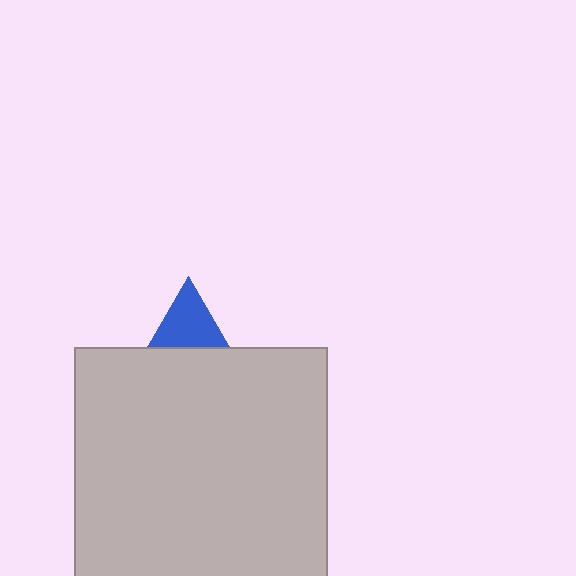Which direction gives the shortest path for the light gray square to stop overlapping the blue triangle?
Moving down gives the shortest separation.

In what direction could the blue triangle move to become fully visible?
The blue triangle could move up. That would shift it out from behind the light gray square entirely.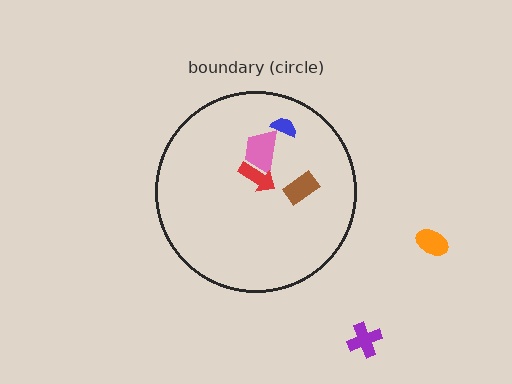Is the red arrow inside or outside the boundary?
Inside.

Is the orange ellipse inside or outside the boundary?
Outside.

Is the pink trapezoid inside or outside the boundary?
Inside.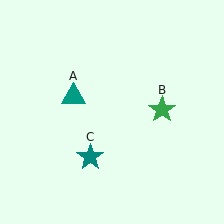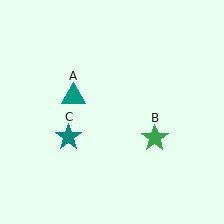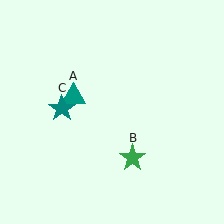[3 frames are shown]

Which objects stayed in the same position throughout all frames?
Teal triangle (object A) remained stationary.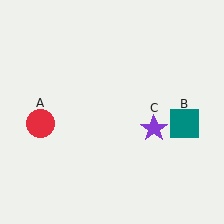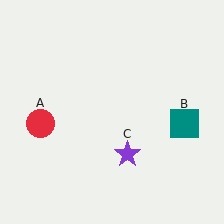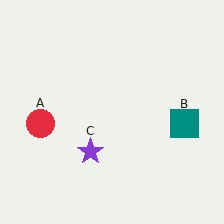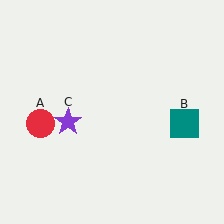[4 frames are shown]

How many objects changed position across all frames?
1 object changed position: purple star (object C).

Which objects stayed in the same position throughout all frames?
Red circle (object A) and teal square (object B) remained stationary.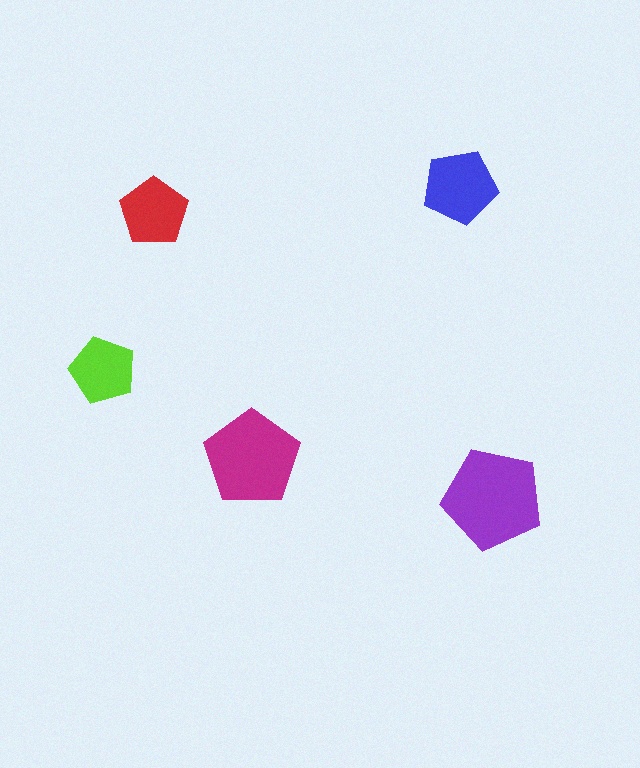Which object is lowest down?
The purple pentagon is bottommost.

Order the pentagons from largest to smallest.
the purple one, the magenta one, the blue one, the red one, the lime one.